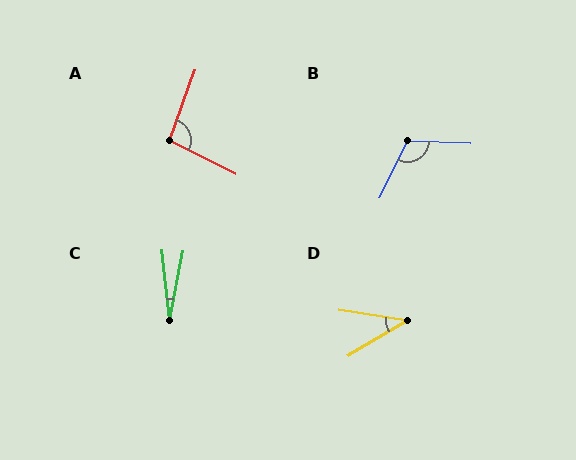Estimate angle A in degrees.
Approximately 97 degrees.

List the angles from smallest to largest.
C (17°), D (39°), A (97°), B (114°).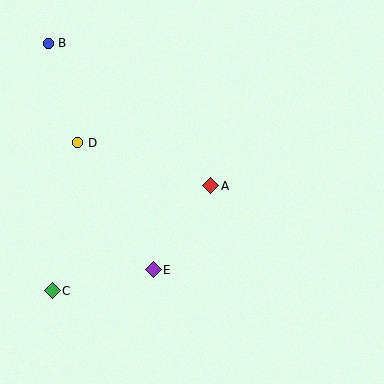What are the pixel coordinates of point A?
Point A is at (211, 186).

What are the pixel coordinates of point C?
Point C is at (52, 291).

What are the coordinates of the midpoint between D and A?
The midpoint between D and A is at (144, 164).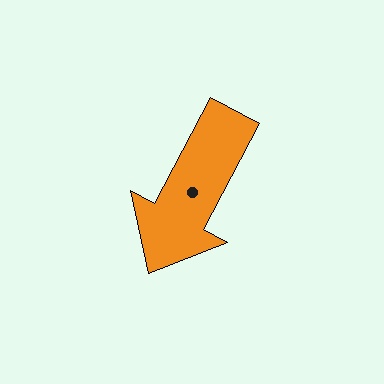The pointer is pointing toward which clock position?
Roughly 7 o'clock.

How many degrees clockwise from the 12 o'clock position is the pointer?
Approximately 208 degrees.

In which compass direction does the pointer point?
Southwest.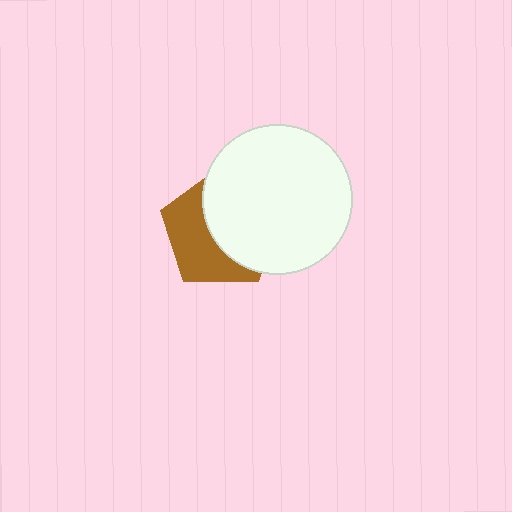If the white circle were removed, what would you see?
You would see the complete brown pentagon.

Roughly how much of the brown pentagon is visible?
About half of it is visible (roughly 45%).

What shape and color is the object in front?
The object in front is a white circle.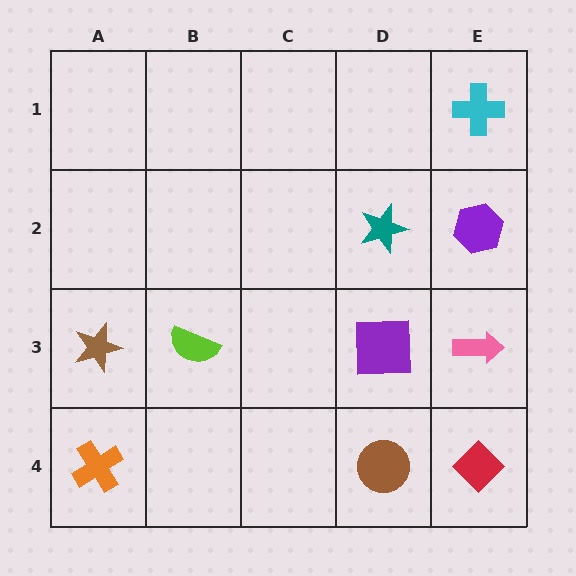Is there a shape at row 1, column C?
No, that cell is empty.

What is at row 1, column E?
A cyan cross.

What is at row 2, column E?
A purple hexagon.